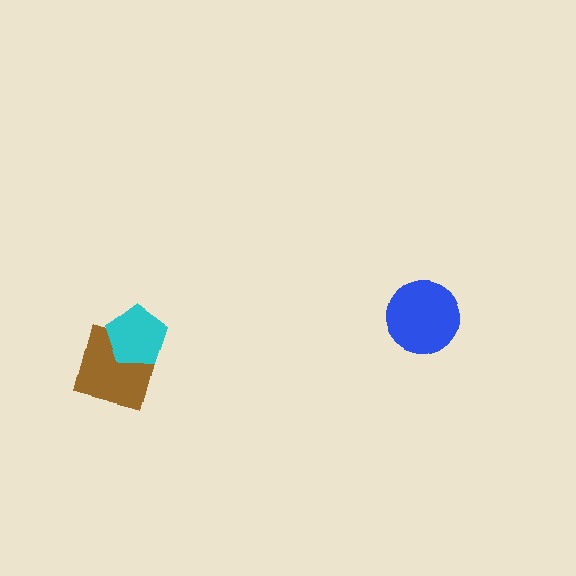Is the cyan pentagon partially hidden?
No, no other shape covers it.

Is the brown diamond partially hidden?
Yes, it is partially covered by another shape.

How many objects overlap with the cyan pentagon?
1 object overlaps with the cyan pentagon.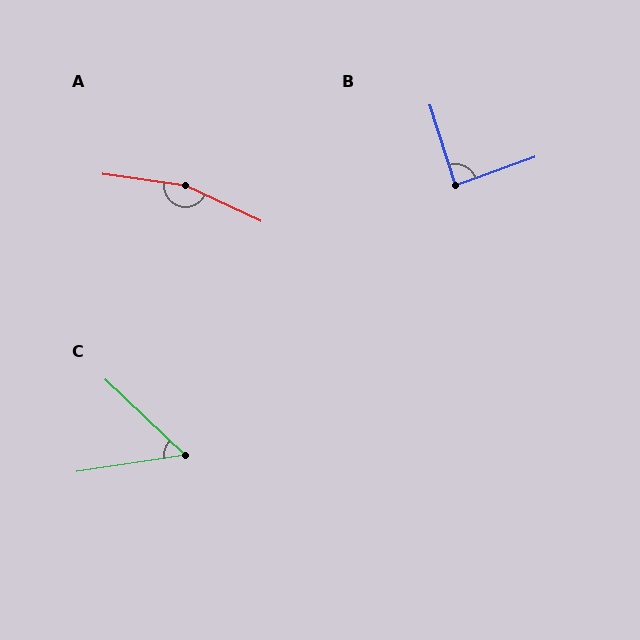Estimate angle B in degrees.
Approximately 88 degrees.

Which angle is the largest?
A, at approximately 163 degrees.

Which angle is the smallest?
C, at approximately 53 degrees.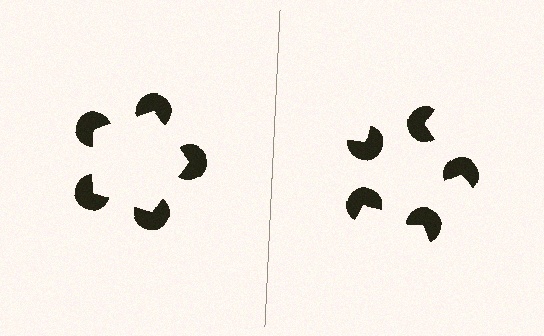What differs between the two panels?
The pac-man discs are positioned identically on both sides; only the wedge orientations differ. On the left they align to a pentagon; on the right they are misaligned.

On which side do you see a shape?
An illusory pentagon appears on the left side. On the right side the wedge cuts are rotated, so no coherent shape forms.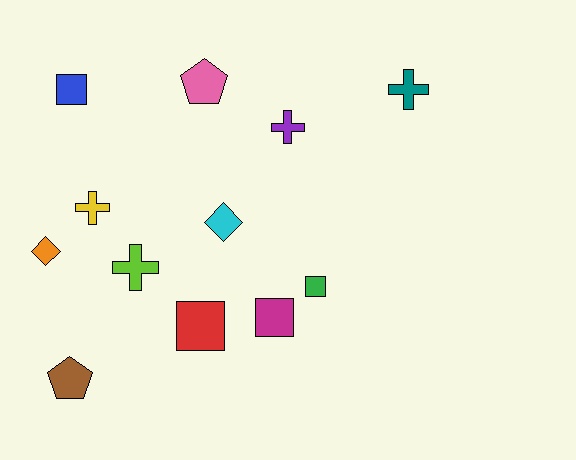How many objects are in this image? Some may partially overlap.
There are 12 objects.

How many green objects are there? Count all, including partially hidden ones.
There is 1 green object.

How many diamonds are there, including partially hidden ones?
There are 2 diamonds.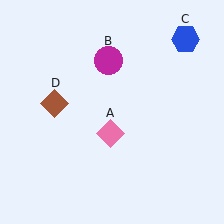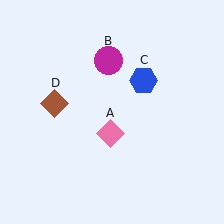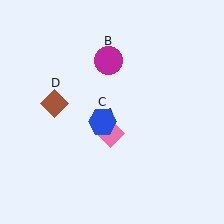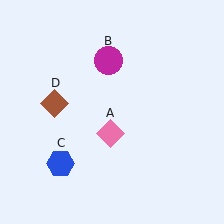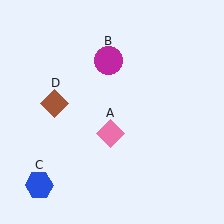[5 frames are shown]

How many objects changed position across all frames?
1 object changed position: blue hexagon (object C).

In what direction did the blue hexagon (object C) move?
The blue hexagon (object C) moved down and to the left.